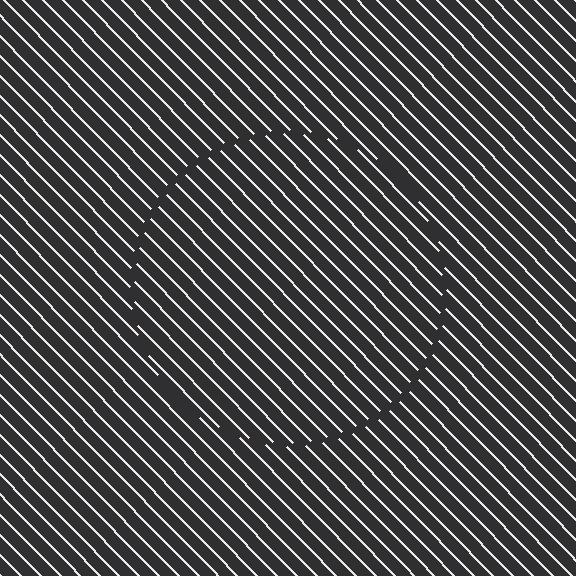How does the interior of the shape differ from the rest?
The interior of the shape contains the same grating, shifted by half a period — the contour is defined by the phase discontinuity where line-ends from the inner and outer gratings abut.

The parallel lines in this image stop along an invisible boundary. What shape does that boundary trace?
An illusory circle. The interior of the shape contains the same grating, shifted by half a period — the contour is defined by the phase discontinuity where line-ends from the inner and outer gratings abut.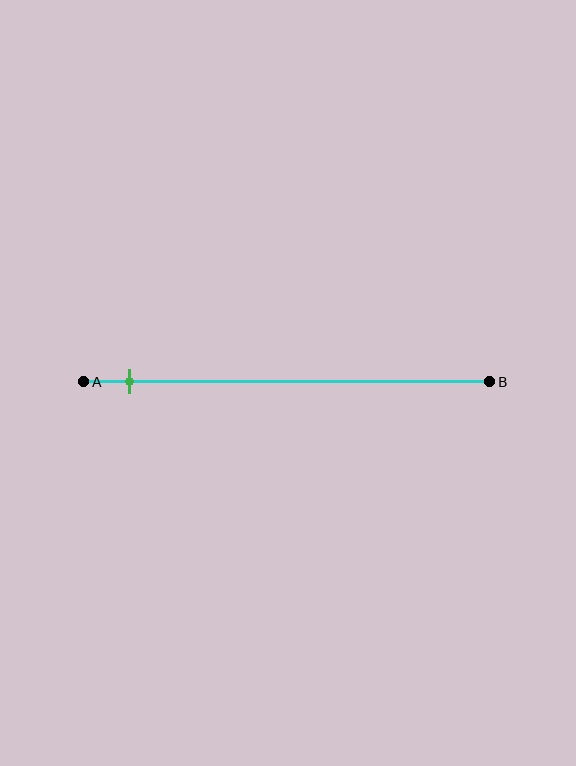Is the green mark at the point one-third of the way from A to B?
No, the mark is at about 10% from A, not at the 33% one-third point.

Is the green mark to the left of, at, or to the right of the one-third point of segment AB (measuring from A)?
The green mark is to the left of the one-third point of segment AB.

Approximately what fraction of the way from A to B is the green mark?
The green mark is approximately 10% of the way from A to B.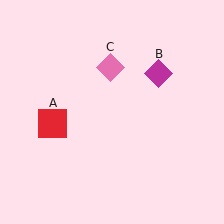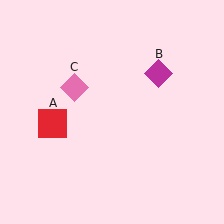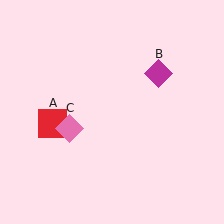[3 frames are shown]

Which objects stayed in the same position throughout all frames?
Red square (object A) and magenta diamond (object B) remained stationary.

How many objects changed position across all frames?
1 object changed position: pink diamond (object C).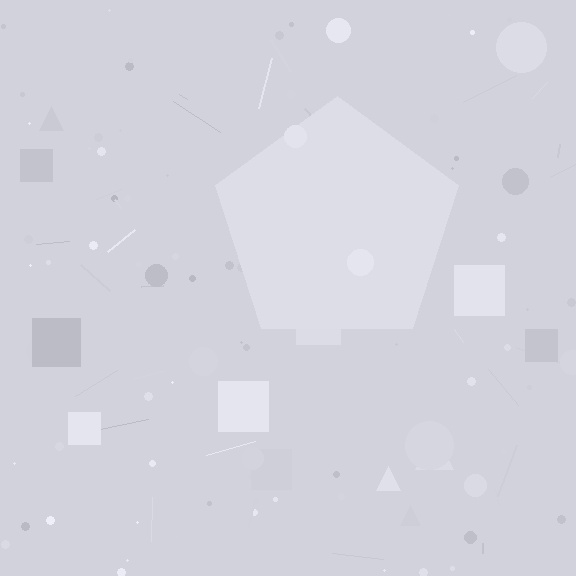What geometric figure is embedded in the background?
A pentagon is embedded in the background.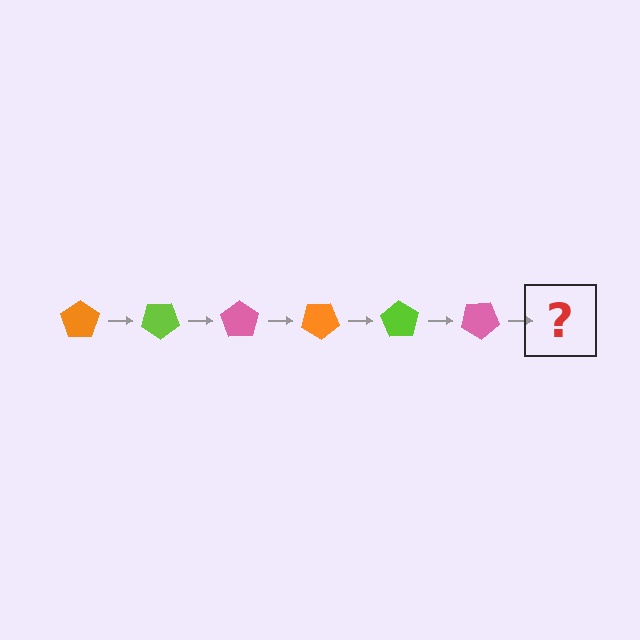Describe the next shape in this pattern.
It should be an orange pentagon, rotated 210 degrees from the start.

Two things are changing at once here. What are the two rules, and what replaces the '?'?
The two rules are that it rotates 35 degrees each step and the color cycles through orange, lime, and pink. The '?' should be an orange pentagon, rotated 210 degrees from the start.